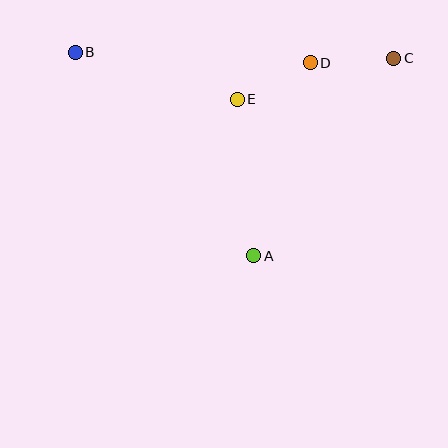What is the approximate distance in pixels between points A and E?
The distance between A and E is approximately 157 pixels.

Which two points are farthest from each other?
Points B and C are farthest from each other.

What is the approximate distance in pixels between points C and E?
The distance between C and E is approximately 162 pixels.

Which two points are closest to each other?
Points D and E are closest to each other.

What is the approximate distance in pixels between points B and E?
The distance between B and E is approximately 169 pixels.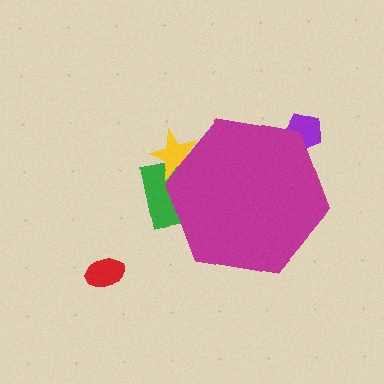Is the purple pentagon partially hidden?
Yes, the purple pentagon is partially hidden behind the magenta hexagon.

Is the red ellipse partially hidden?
No, the red ellipse is fully visible.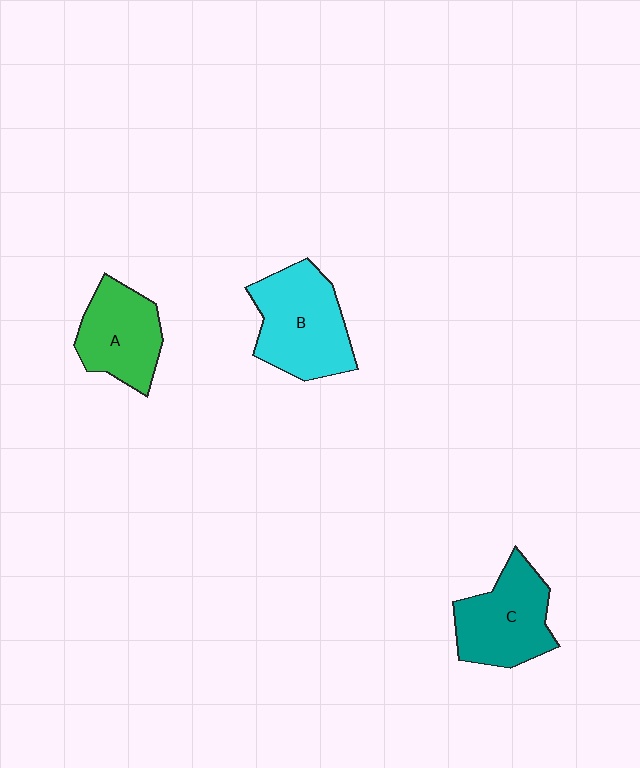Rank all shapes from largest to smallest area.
From largest to smallest: B (cyan), C (teal), A (green).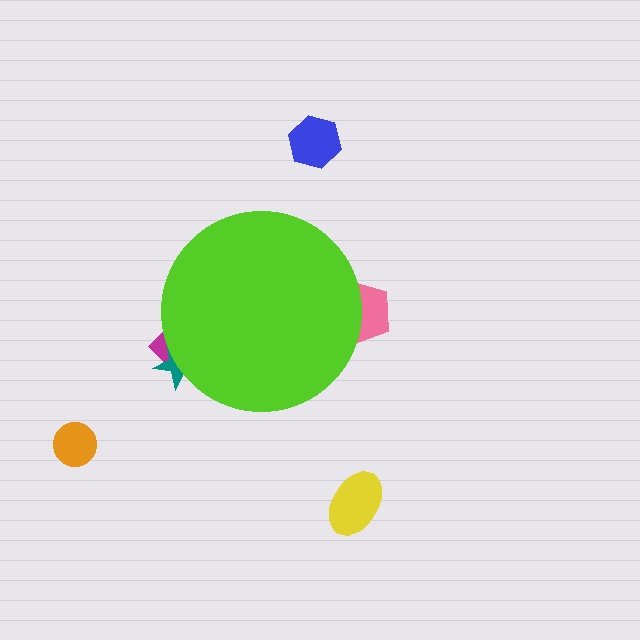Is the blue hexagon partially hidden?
No, the blue hexagon is fully visible.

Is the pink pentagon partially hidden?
Yes, the pink pentagon is partially hidden behind the lime circle.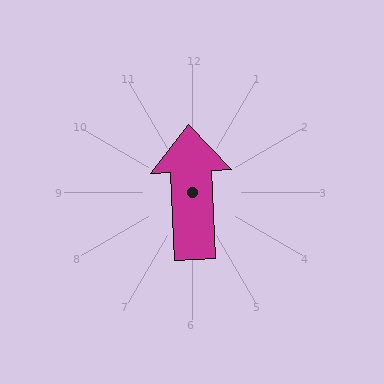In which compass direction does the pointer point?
North.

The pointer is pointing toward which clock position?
Roughly 12 o'clock.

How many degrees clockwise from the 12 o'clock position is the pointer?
Approximately 357 degrees.